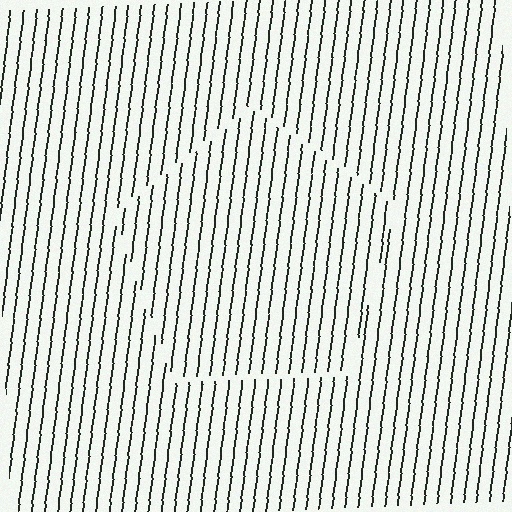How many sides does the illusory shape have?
5 sides — the line-ends trace a pentagon.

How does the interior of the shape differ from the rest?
The interior of the shape contains the same grating, shifted by half a period — the contour is defined by the phase discontinuity where line-ends from the inner and outer gratings abut.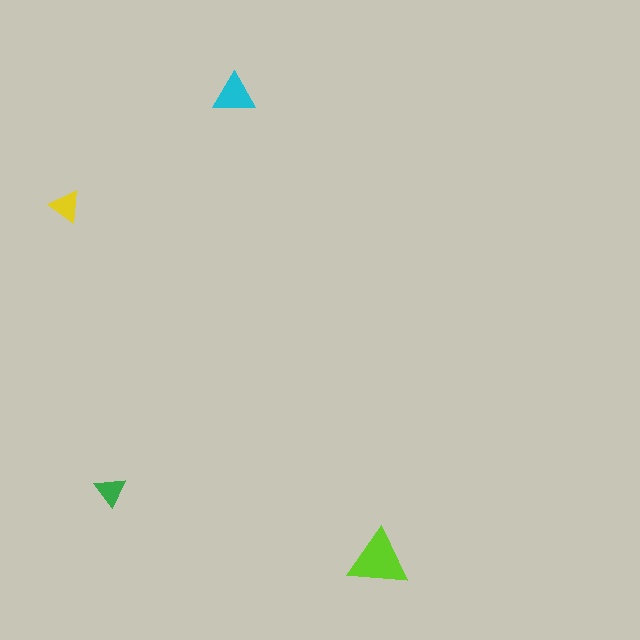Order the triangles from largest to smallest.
the lime one, the cyan one, the yellow one, the green one.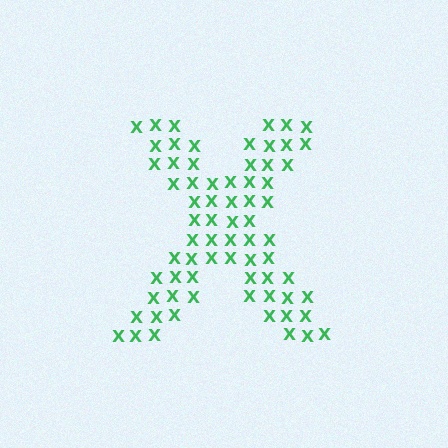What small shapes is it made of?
It is made of small letter X's.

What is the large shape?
The large shape is the letter X.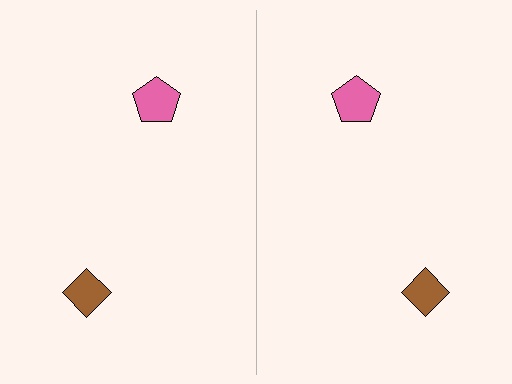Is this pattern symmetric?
Yes, this pattern has bilateral (reflection) symmetry.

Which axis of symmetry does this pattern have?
The pattern has a vertical axis of symmetry running through the center of the image.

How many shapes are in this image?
There are 4 shapes in this image.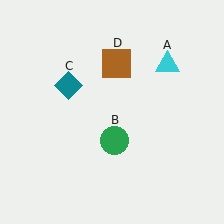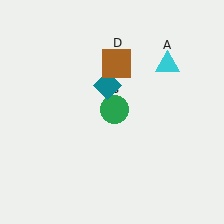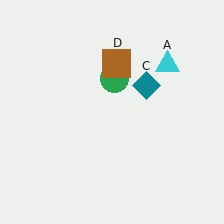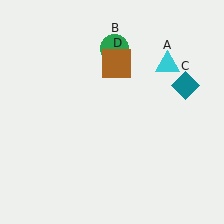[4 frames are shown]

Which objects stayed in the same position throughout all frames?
Cyan triangle (object A) and brown square (object D) remained stationary.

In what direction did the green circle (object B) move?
The green circle (object B) moved up.